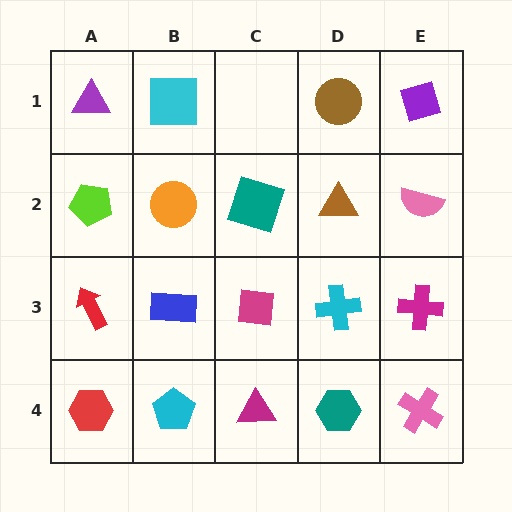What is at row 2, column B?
An orange circle.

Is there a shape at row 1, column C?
No, that cell is empty.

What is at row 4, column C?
A magenta triangle.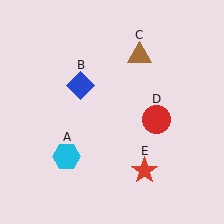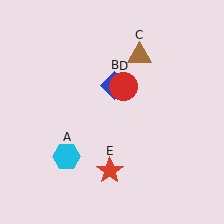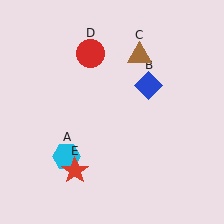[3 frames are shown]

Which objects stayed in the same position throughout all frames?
Cyan hexagon (object A) and brown triangle (object C) remained stationary.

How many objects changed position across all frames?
3 objects changed position: blue diamond (object B), red circle (object D), red star (object E).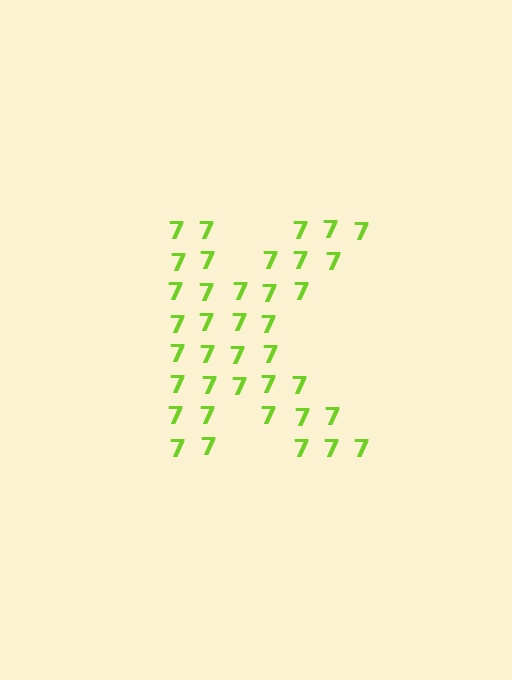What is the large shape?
The large shape is the letter K.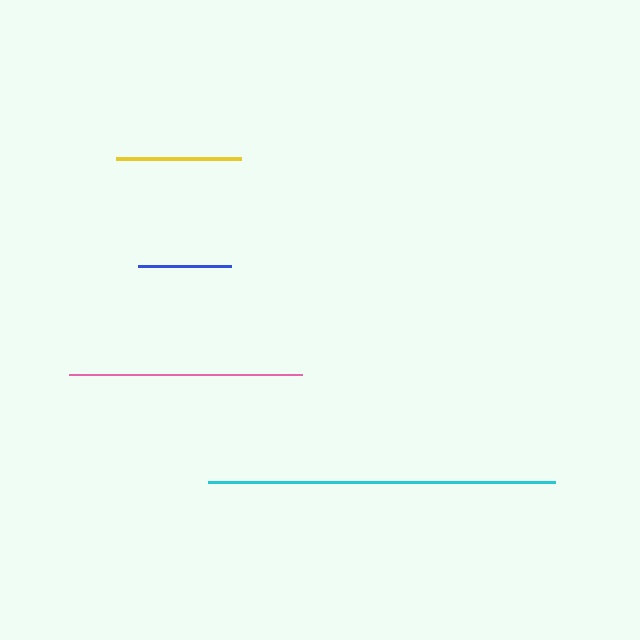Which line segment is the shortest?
The blue line is the shortest at approximately 93 pixels.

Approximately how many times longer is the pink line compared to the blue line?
The pink line is approximately 2.5 times the length of the blue line.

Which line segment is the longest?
The cyan line is the longest at approximately 347 pixels.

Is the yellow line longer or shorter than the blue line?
The yellow line is longer than the blue line.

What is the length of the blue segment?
The blue segment is approximately 93 pixels long.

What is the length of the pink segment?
The pink segment is approximately 234 pixels long.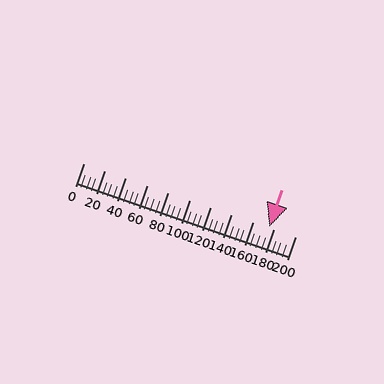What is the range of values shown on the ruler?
The ruler shows values from 0 to 200.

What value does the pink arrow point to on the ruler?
The pink arrow points to approximately 175.